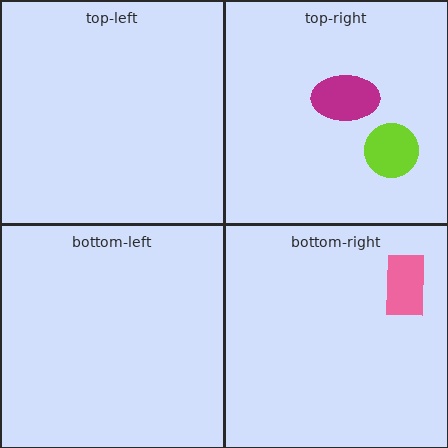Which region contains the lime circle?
The top-right region.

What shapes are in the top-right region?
The magenta ellipse, the lime circle.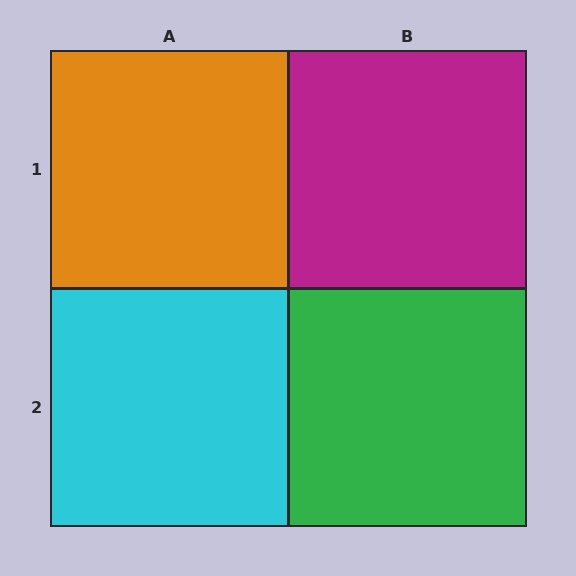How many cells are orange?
1 cell is orange.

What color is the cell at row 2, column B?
Green.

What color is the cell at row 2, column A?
Cyan.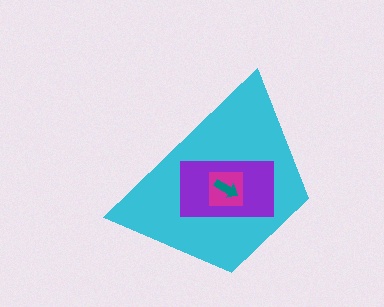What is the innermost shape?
The teal arrow.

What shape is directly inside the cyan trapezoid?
The purple rectangle.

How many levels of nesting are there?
4.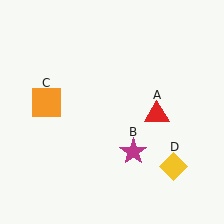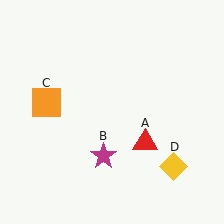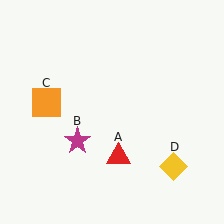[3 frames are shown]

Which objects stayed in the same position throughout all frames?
Orange square (object C) and yellow diamond (object D) remained stationary.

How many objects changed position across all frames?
2 objects changed position: red triangle (object A), magenta star (object B).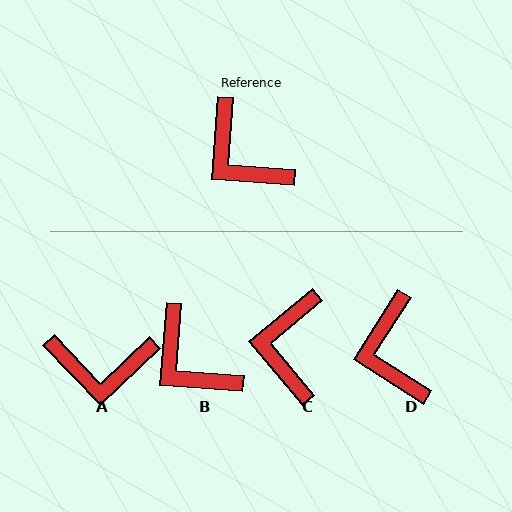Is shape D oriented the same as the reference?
No, it is off by about 28 degrees.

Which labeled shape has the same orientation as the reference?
B.